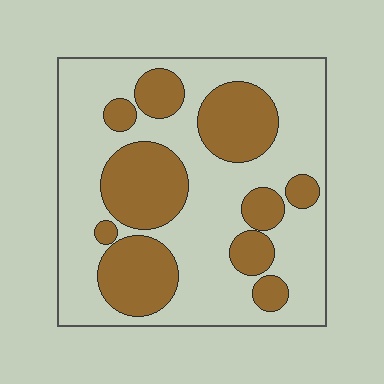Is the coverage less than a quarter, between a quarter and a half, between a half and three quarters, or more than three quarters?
Between a quarter and a half.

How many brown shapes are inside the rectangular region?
10.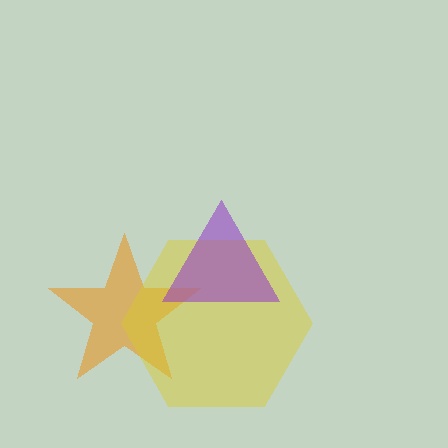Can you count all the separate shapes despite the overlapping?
Yes, there are 3 separate shapes.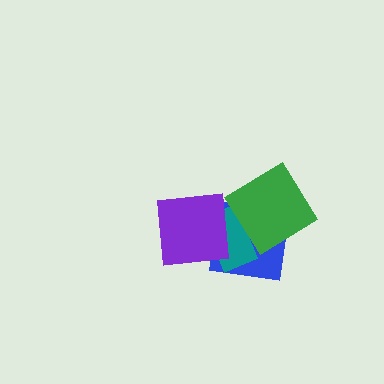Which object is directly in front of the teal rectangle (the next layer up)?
The purple square is directly in front of the teal rectangle.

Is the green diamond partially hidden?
No, no other shape covers it.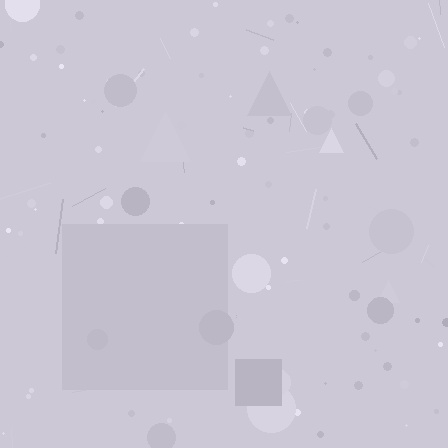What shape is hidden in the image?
A square is hidden in the image.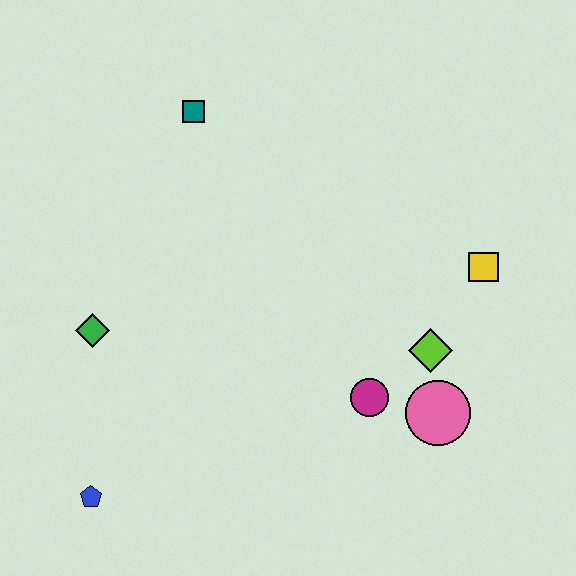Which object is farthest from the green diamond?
The yellow square is farthest from the green diamond.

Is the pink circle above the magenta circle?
No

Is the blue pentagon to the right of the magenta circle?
No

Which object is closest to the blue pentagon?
The green diamond is closest to the blue pentagon.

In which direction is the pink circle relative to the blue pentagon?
The pink circle is to the right of the blue pentagon.